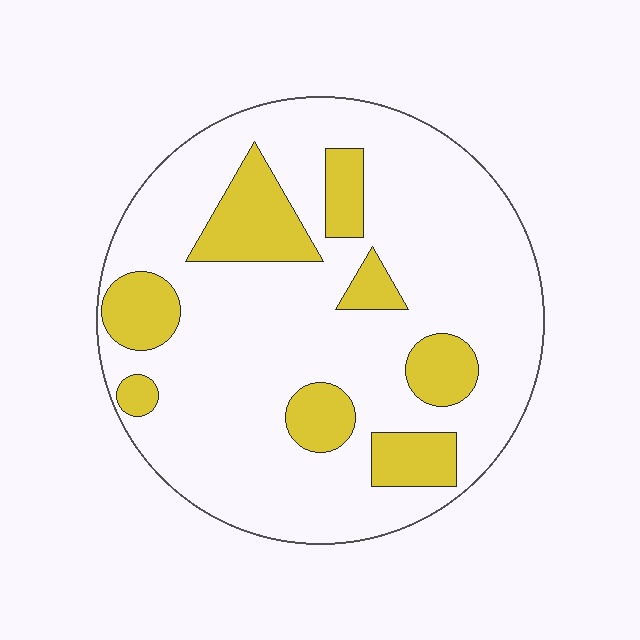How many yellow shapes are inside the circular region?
8.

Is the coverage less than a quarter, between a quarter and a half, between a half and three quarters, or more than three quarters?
Less than a quarter.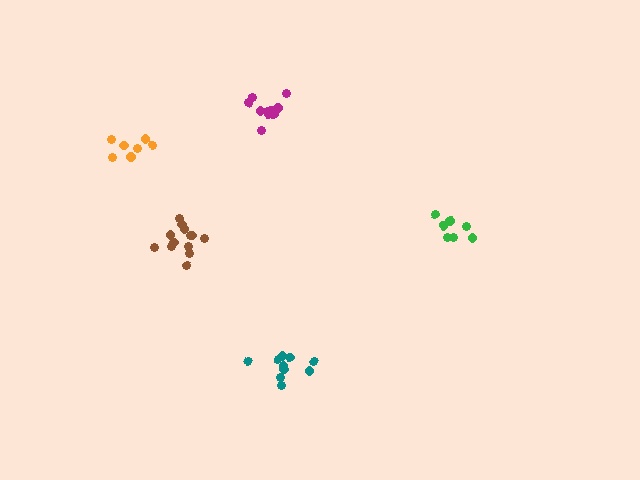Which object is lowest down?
The teal cluster is bottommost.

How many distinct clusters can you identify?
There are 5 distinct clusters.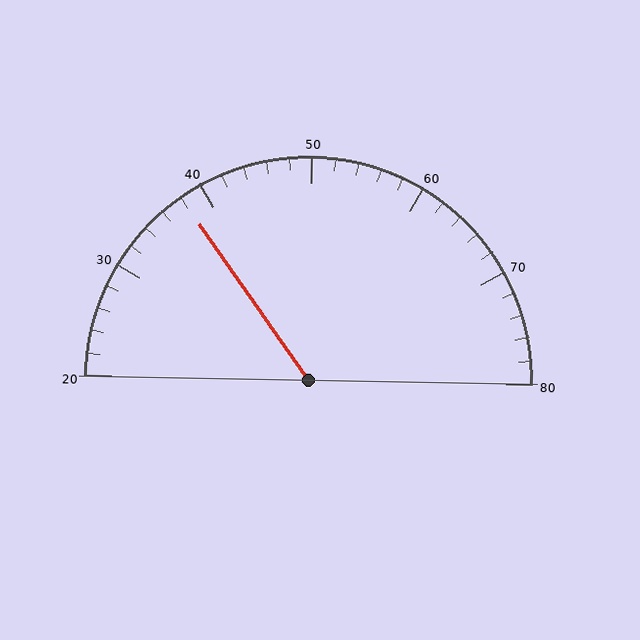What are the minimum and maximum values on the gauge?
The gauge ranges from 20 to 80.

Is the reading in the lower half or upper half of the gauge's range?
The reading is in the lower half of the range (20 to 80).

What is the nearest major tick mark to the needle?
The nearest major tick mark is 40.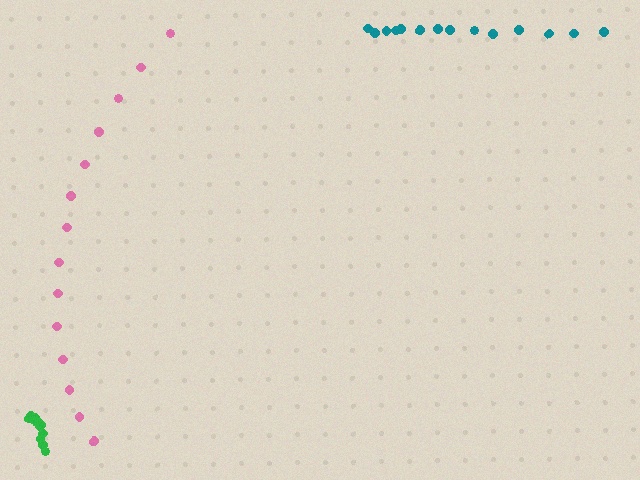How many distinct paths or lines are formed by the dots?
There are 3 distinct paths.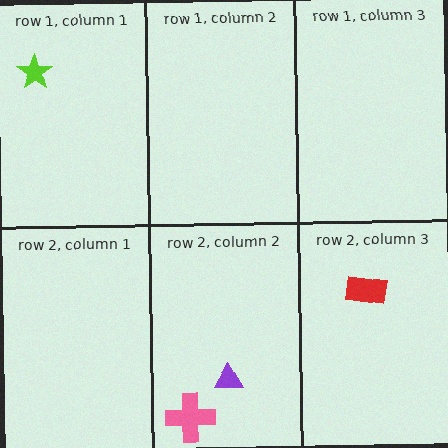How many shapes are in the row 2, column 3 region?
1.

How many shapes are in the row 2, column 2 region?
2.